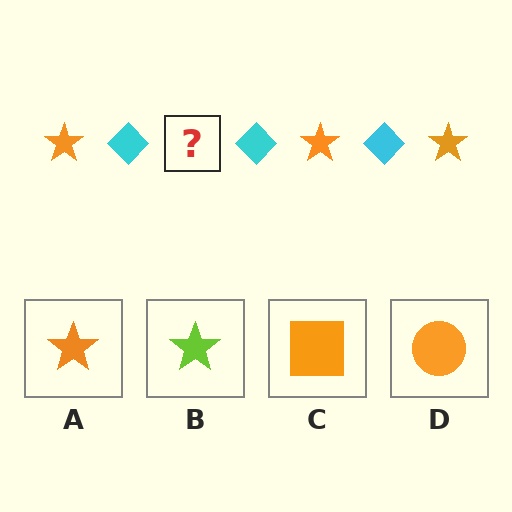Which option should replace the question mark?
Option A.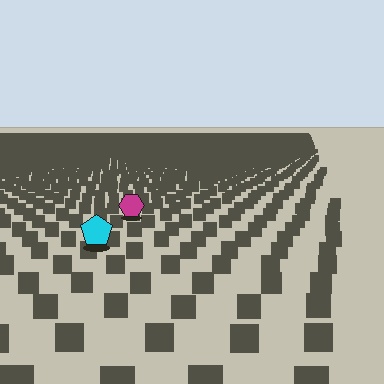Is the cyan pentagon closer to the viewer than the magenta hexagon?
Yes. The cyan pentagon is closer — you can tell from the texture gradient: the ground texture is coarser near it.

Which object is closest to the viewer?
The cyan pentagon is closest. The texture marks near it are larger and more spread out.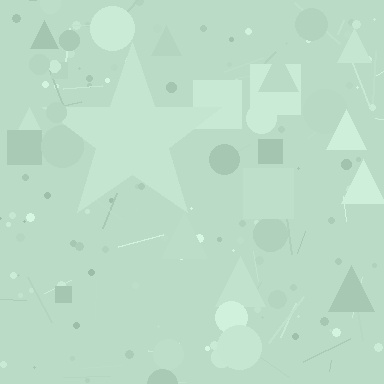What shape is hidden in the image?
A star is hidden in the image.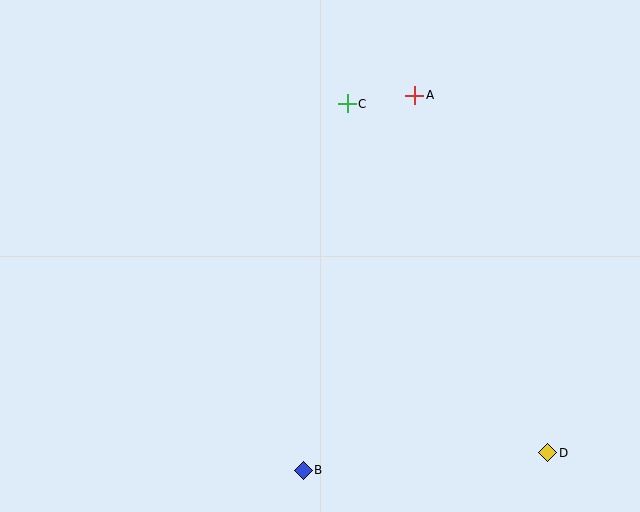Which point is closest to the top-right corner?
Point A is closest to the top-right corner.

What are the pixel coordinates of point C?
Point C is at (347, 104).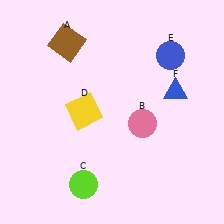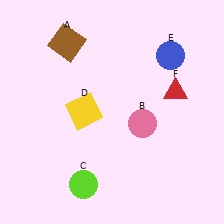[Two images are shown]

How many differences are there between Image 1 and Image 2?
There is 1 difference between the two images.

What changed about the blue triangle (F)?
In Image 1, F is blue. In Image 2, it changed to red.